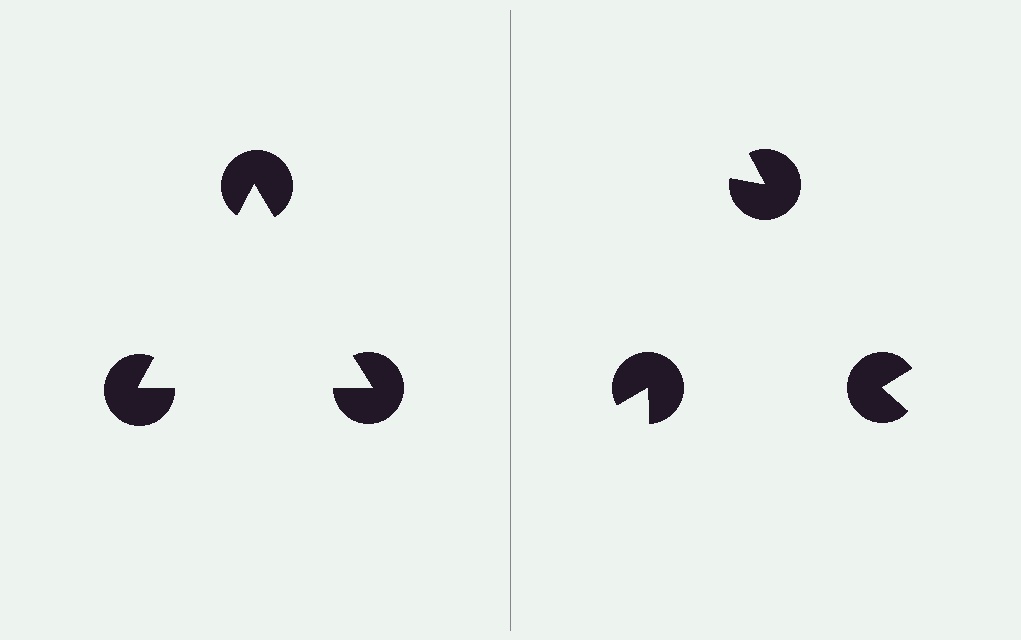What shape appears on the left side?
An illusory triangle.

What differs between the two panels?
The pac-man discs are positioned identically on both sides; only the wedge orientations differ. On the left they align to a triangle; on the right they are misaligned.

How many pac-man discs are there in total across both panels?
6 — 3 on each side.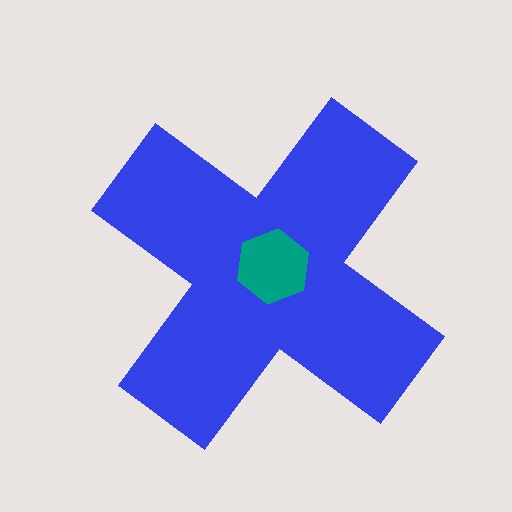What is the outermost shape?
The blue cross.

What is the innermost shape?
The teal hexagon.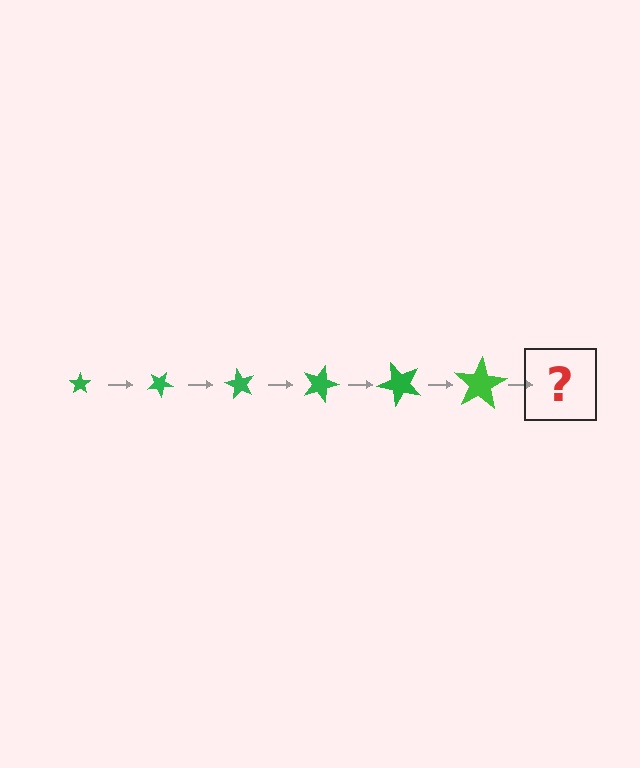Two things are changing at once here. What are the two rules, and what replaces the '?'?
The two rules are that the star grows larger each step and it rotates 30 degrees each step. The '?' should be a star, larger than the previous one and rotated 180 degrees from the start.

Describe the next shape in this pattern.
It should be a star, larger than the previous one and rotated 180 degrees from the start.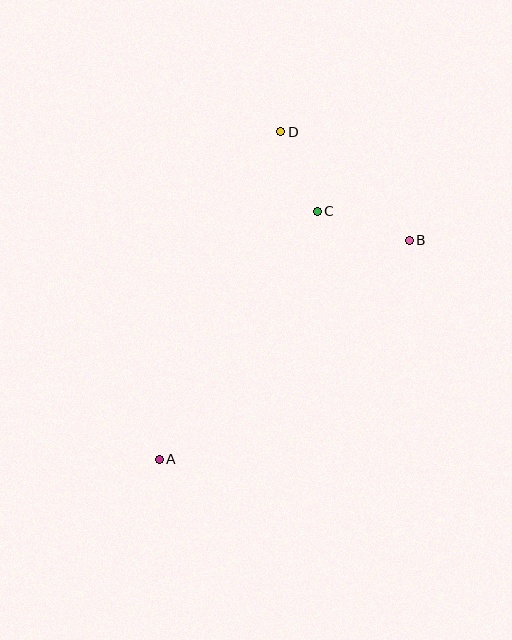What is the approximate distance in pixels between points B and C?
The distance between B and C is approximately 96 pixels.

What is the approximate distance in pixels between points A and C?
The distance between A and C is approximately 294 pixels.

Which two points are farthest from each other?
Points A and D are farthest from each other.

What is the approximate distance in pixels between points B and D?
The distance between B and D is approximately 168 pixels.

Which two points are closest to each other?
Points C and D are closest to each other.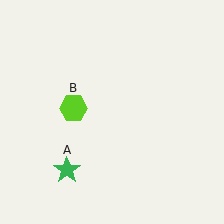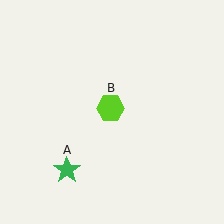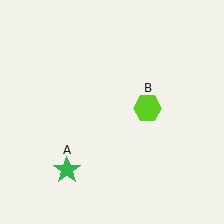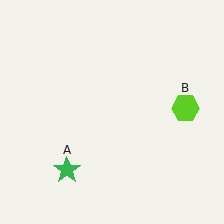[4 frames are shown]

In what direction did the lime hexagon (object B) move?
The lime hexagon (object B) moved right.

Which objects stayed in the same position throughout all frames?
Green star (object A) remained stationary.